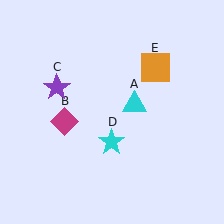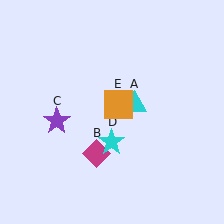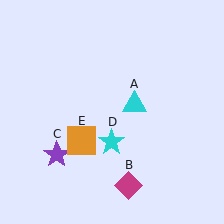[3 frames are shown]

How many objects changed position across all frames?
3 objects changed position: magenta diamond (object B), purple star (object C), orange square (object E).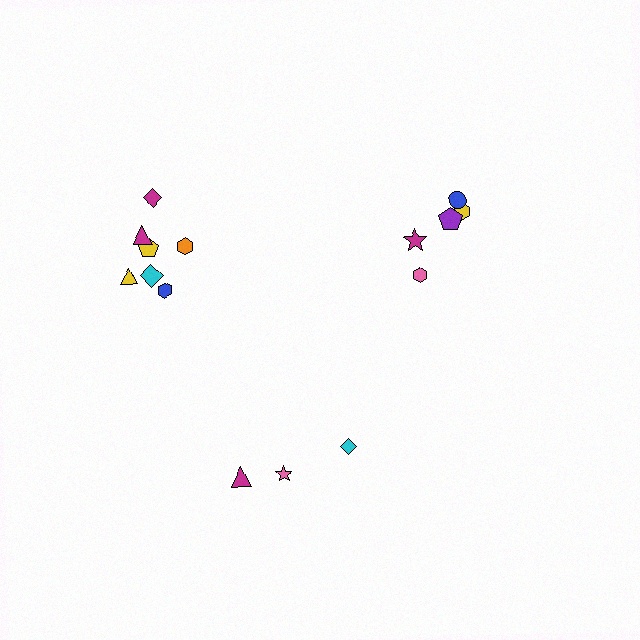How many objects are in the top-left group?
There are 7 objects.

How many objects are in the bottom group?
There are 3 objects.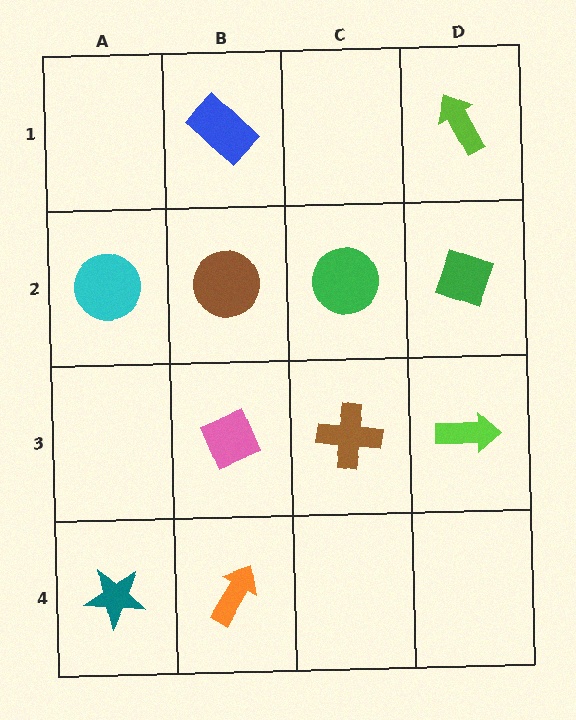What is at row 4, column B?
An orange arrow.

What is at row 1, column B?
A blue rectangle.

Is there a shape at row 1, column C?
No, that cell is empty.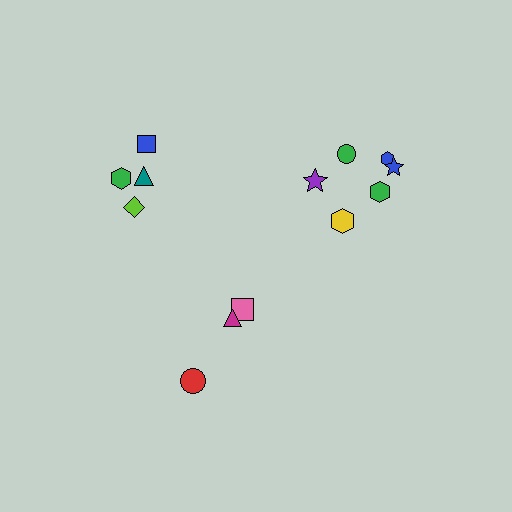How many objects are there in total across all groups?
There are 13 objects.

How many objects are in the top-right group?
There are 6 objects.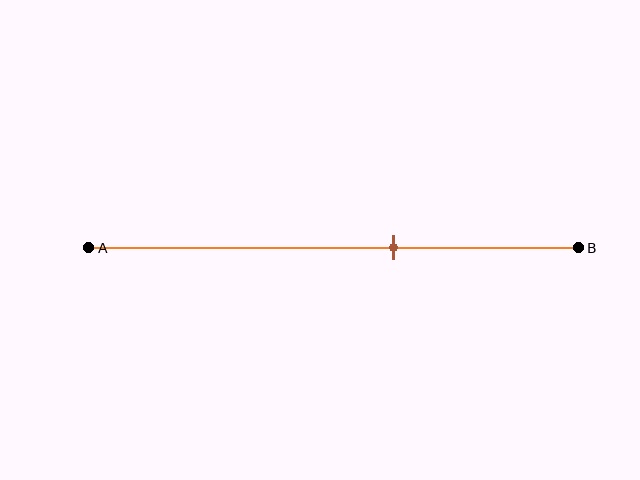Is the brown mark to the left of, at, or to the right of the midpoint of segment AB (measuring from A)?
The brown mark is to the right of the midpoint of segment AB.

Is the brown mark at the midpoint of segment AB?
No, the mark is at about 60% from A, not at the 50% midpoint.